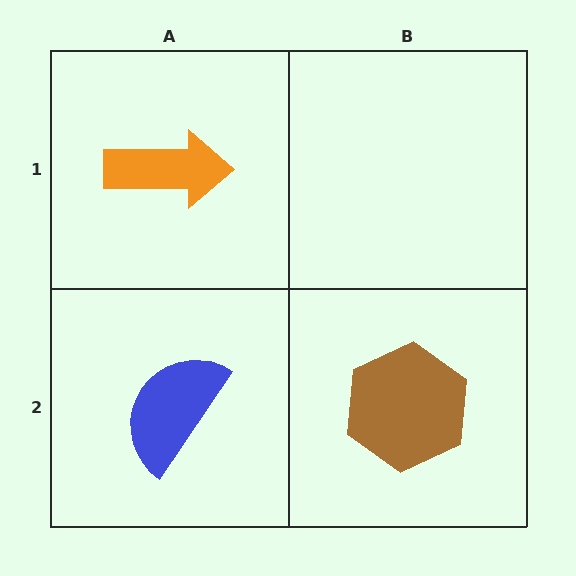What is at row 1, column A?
An orange arrow.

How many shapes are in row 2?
2 shapes.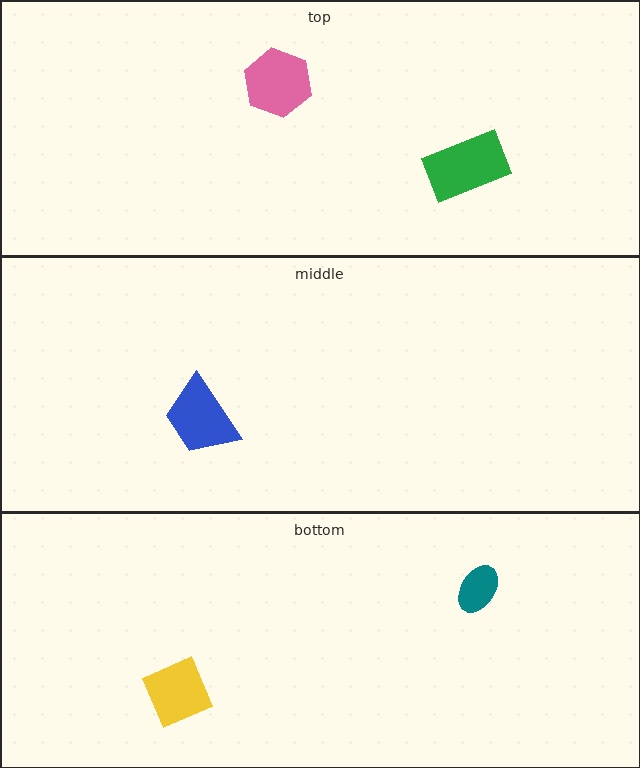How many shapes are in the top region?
2.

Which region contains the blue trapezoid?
The middle region.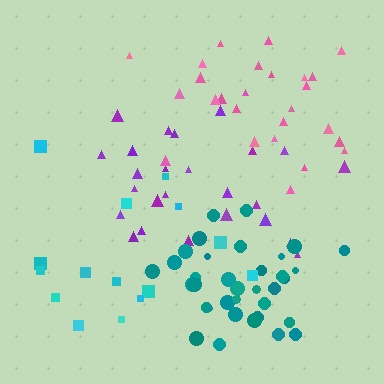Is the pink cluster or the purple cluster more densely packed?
Pink.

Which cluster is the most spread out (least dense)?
Cyan.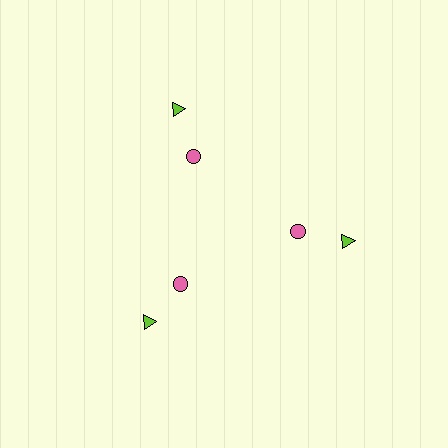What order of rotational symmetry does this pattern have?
This pattern has 3-fold rotational symmetry.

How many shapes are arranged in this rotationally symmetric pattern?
There are 6 shapes, arranged in 3 groups of 2.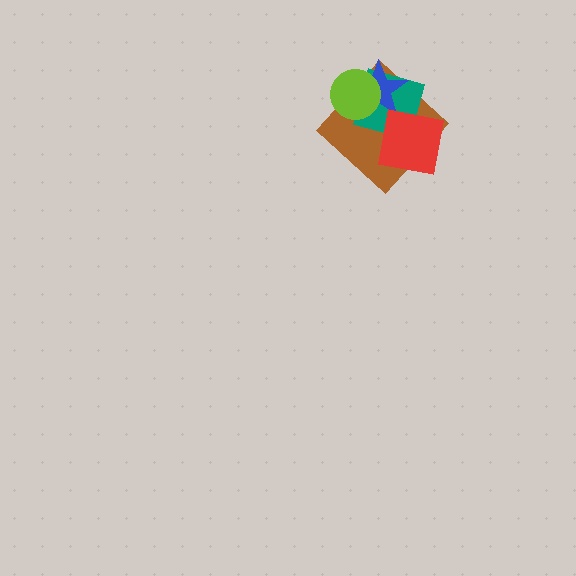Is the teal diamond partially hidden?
Yes, it is partially covered by another shape.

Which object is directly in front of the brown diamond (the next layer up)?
The teal diamond is directly in front of the brown diamond.